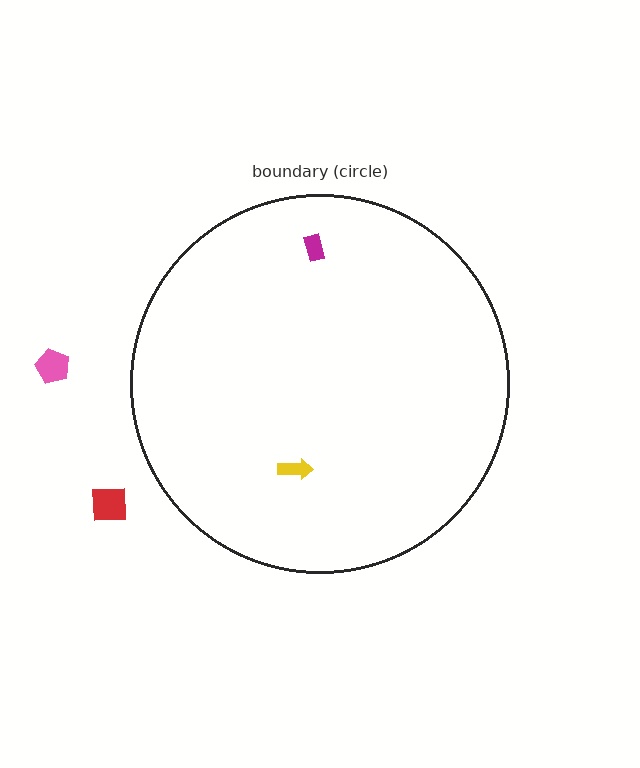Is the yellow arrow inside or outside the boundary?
Inside.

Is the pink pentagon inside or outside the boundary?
Outside.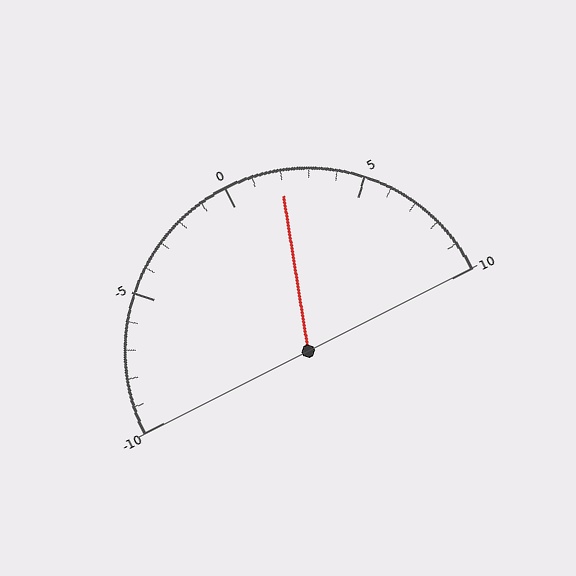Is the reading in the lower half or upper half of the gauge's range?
The reading is in the upper half of the range (-10 to 10).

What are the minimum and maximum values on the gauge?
The gauge ranges from -10 to 10.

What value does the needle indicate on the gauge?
The needle indicates approximately 2.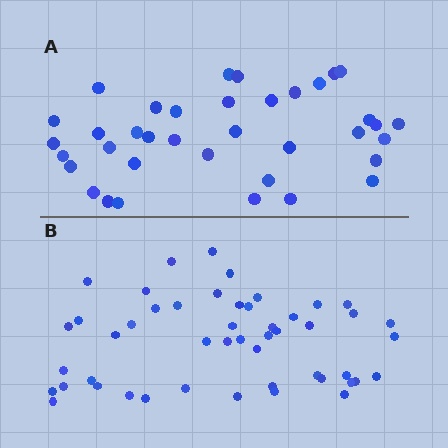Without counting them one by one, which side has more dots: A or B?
Region B (the bottom region) has more dots.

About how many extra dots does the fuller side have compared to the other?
Region B has roughly 12 or so more dots than region A.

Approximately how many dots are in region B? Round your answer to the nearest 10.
About 50 dots. (The exact count is 49, which rounds to 50.)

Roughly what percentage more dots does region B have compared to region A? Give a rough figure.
About 30% more.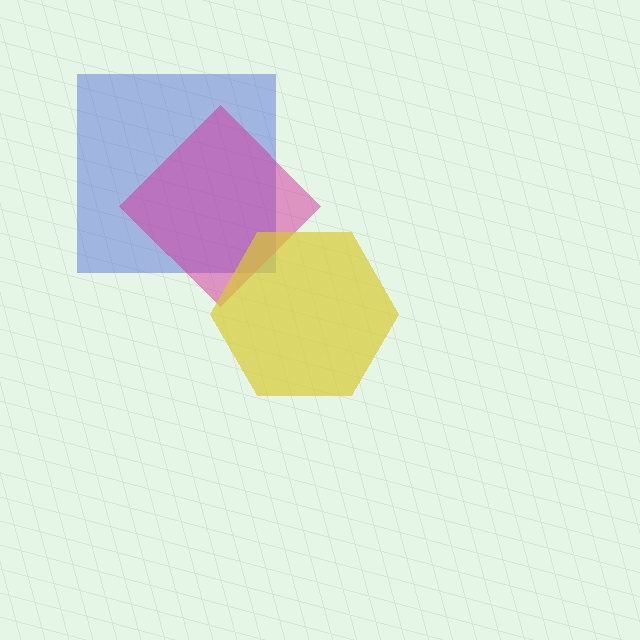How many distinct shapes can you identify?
There are 3 distinct shapes: a blue square, a magenta diamond, a yellow hexagon.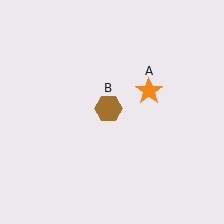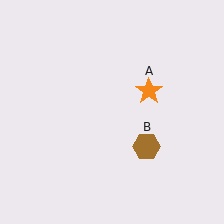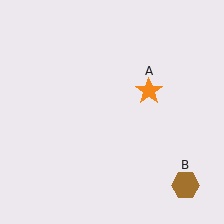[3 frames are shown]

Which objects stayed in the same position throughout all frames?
Orange star (object A) remained stationary.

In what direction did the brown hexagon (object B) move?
The brown hexagon (object B) moved down and to the right.